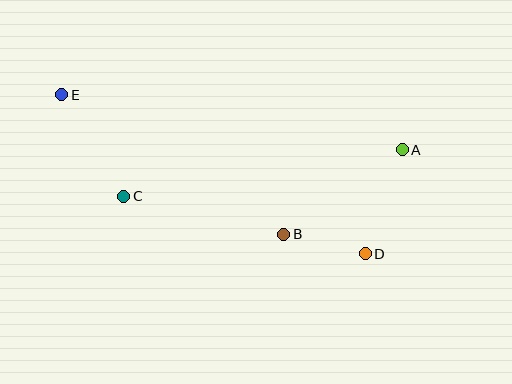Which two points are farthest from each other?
Points A and E are farthest from each other.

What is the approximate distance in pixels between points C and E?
The distance between C and E is approximately 119 pixels.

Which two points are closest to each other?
Points B and D are closest to each other.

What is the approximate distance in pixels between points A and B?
The distance between A and B is approximately 146 pixels.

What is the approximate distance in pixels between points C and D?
The distance between C and D is approximately 248 pixels.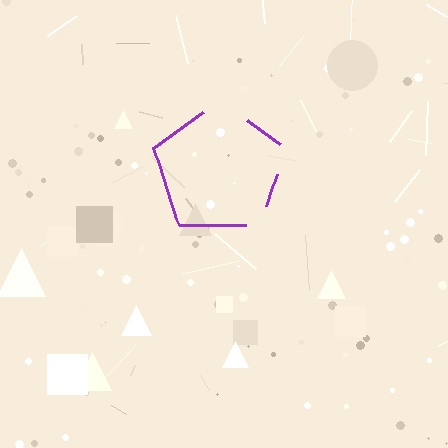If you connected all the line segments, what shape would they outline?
They would outline a pentagon.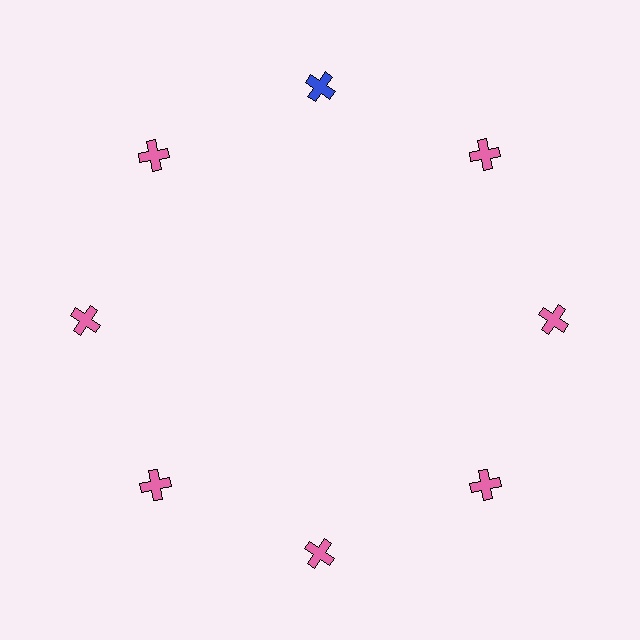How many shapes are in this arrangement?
There are 8 shapes arranged in a ring pattern.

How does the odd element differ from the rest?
It has a different color: blue instead of pink.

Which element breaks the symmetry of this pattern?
The blue cross at roughly the 12 o'clock position breaks the symmetry. All other shapes are pink crosses.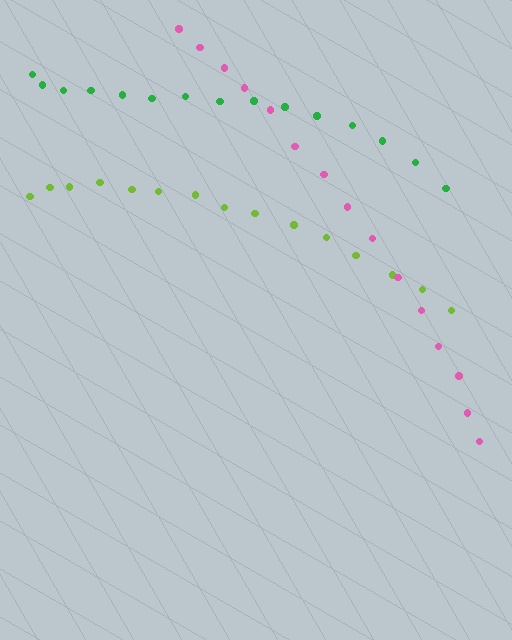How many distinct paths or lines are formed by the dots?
There are 3 distinct paths.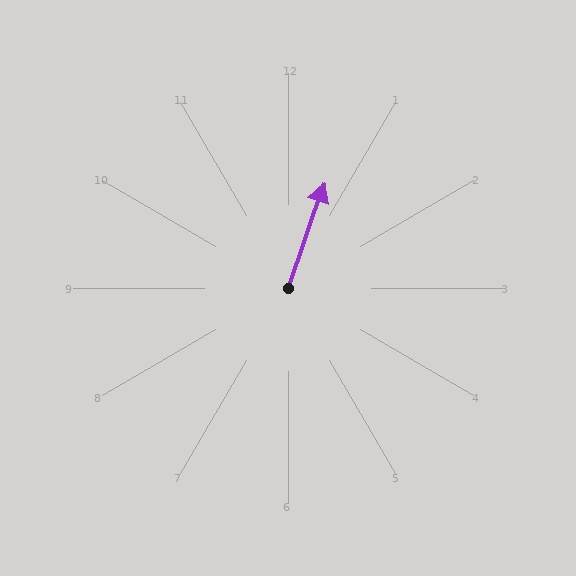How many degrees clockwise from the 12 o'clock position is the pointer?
Approximately 19 degrees.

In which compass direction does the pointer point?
North.